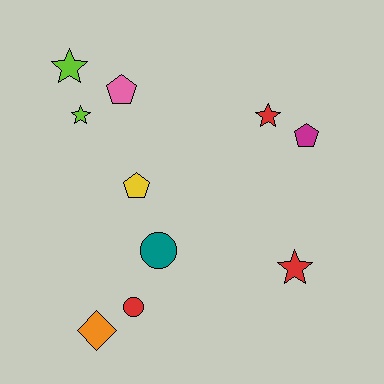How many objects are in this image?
There are 10 objects.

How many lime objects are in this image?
There are 2 lime objects.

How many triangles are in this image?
There are no triangles.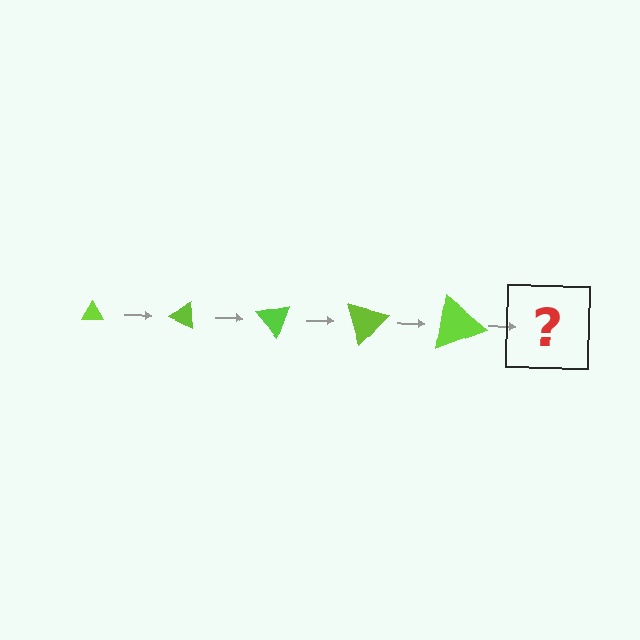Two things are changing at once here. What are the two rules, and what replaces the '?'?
The two rules are that the triangle grows larger each step and it rotates 25 degrees each step. The '?' should be a triangle, larger than the previous one and rotated 125 degrees from the start.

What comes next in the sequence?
The next element should be a triangle, larger than the previous one and rotated 125 degrees from the start.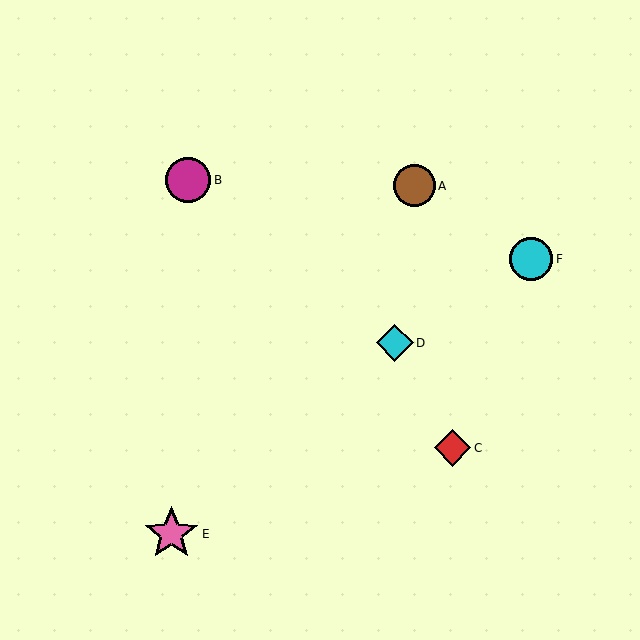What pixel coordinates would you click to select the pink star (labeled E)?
Click at (171, 534) to select the pink star E.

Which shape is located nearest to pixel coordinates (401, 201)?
The brown circle (labeled A) at (414, 186) is nearest to that location.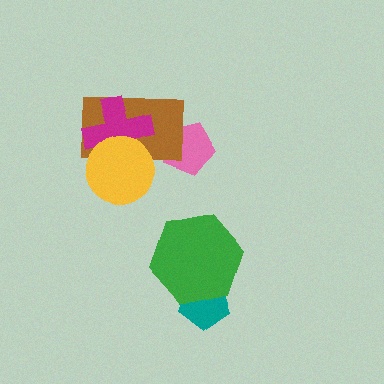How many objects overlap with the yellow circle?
2 objects overlap with the yellow circle.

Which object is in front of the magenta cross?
The yellow circle is in front of the magenta cross.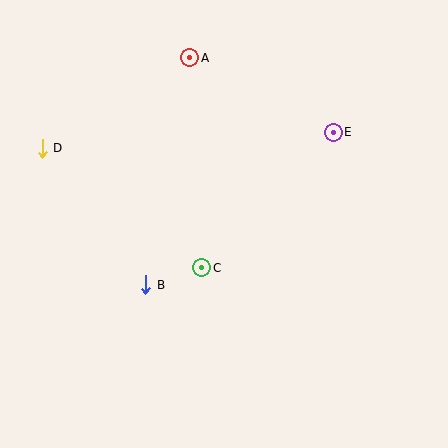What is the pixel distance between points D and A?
The distance between D and A is 173 pixels.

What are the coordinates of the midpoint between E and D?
The midpoint between E and D is at (188, 140).